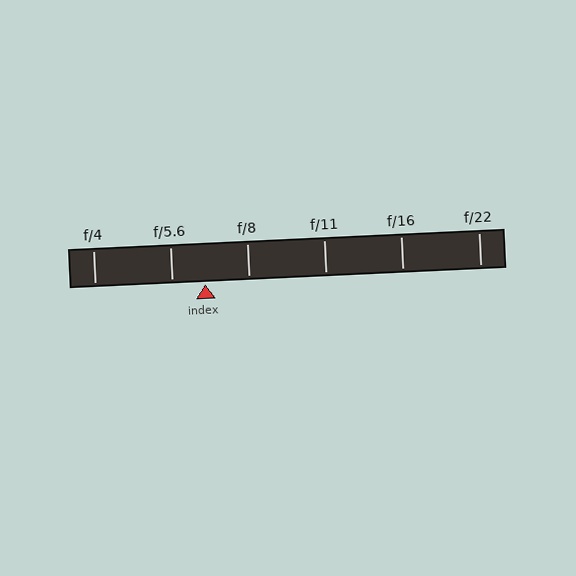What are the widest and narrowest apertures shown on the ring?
The widest aperture shown is f/4 and the narrowest is f/22.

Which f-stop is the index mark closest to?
The index mark is closest to f/5.6.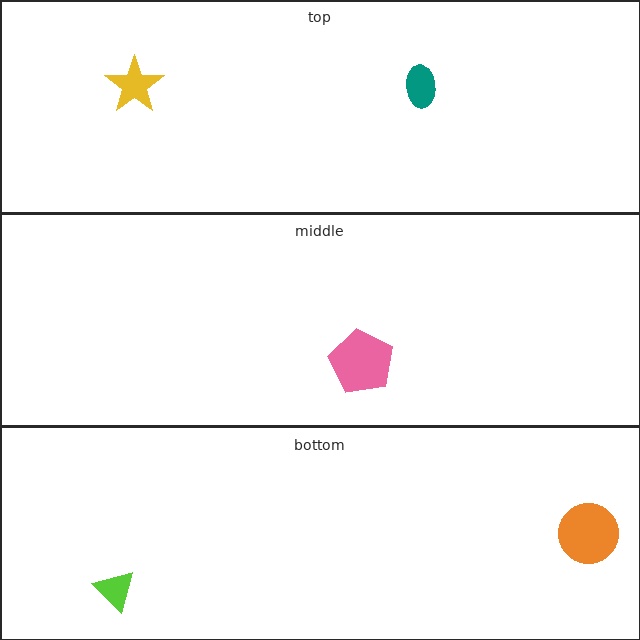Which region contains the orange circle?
The bottom region.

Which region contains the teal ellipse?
The top region.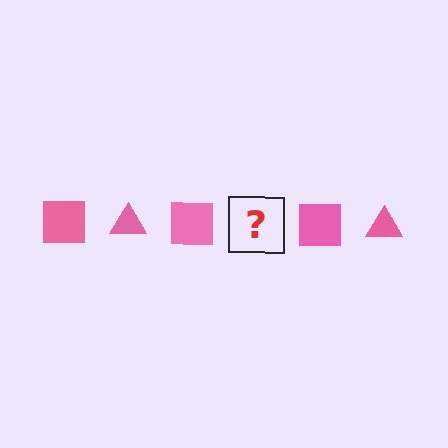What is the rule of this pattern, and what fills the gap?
The rule is that the pattern cycles through square, triangle shapes in pink. The gap should be filled with a pink triangle.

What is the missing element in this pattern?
The missing element is a pink triangle.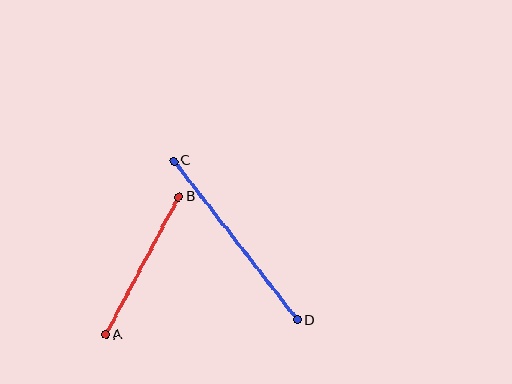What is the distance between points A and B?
The distance is approximately 156 pixels.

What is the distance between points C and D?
The distance is approximately 201 pixels.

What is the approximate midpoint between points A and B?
The midpoint is at approximately (142, 266) pixels.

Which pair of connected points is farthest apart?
Points C and D are farthest apart.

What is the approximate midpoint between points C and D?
The midpoint is at approximately (235, 240) pixels.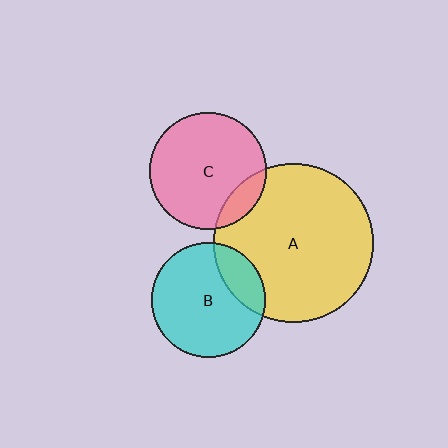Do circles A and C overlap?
Yes.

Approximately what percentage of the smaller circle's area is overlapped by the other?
Approximately 15%.